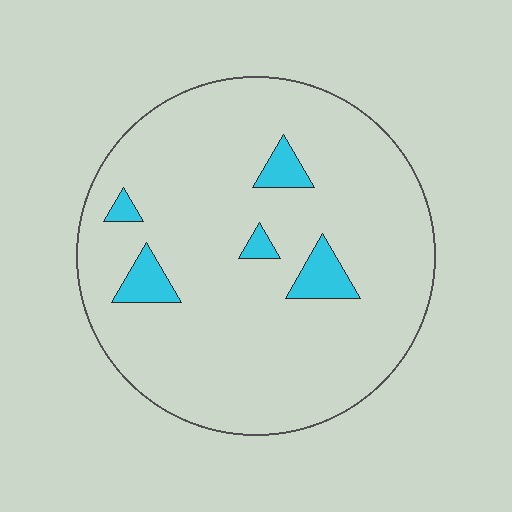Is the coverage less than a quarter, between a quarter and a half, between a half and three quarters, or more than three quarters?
Less than a quarter.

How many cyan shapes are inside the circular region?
5.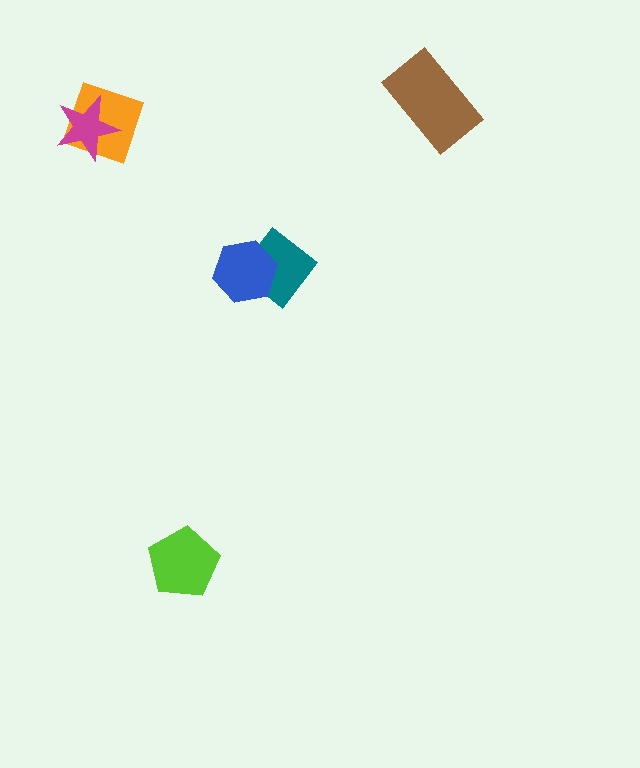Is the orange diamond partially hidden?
Yes, it is partially covered by another shape.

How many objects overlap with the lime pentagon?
0 objects overlap with the lime pentagon.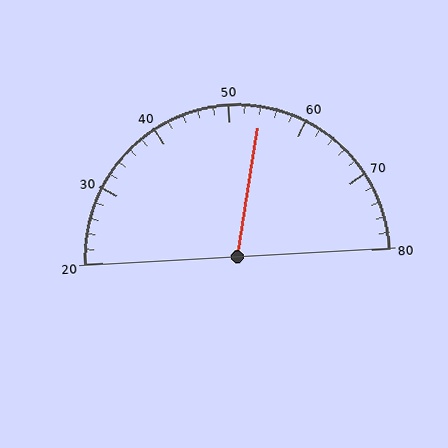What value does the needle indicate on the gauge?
The needle indicates approximately 54.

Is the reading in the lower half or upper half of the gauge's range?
The reading is in the upper half of the range (20 to 80).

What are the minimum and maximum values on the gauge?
The gauge ranges from 20 to 80.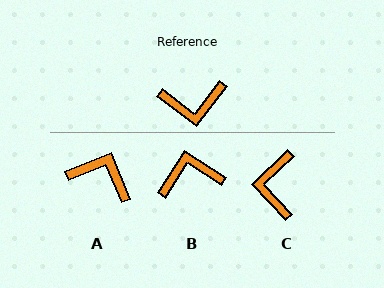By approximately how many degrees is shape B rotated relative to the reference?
Approximately 175 degrees clockwise.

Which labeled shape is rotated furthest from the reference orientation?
B, about 175 degrees away.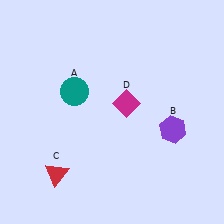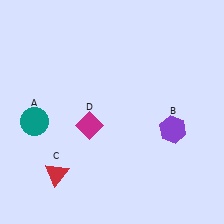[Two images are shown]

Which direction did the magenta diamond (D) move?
The magenta diamond (D) moved left.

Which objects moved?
The objects that moved are: the teal circle (A), the magenta diamond (D).